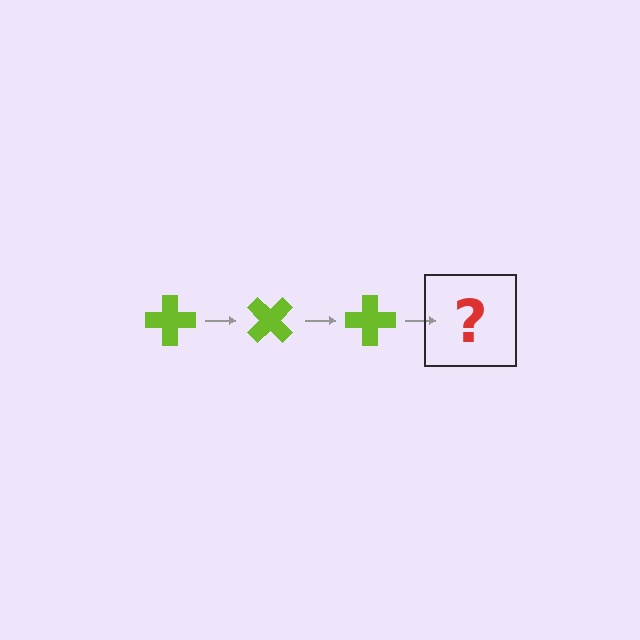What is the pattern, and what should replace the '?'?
The pattern is that the cross rotates 45 degrees each step. The '?' should be a lime cross rotated 135 degrees.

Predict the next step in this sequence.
The next step is a lime cross rotated 135 degrees.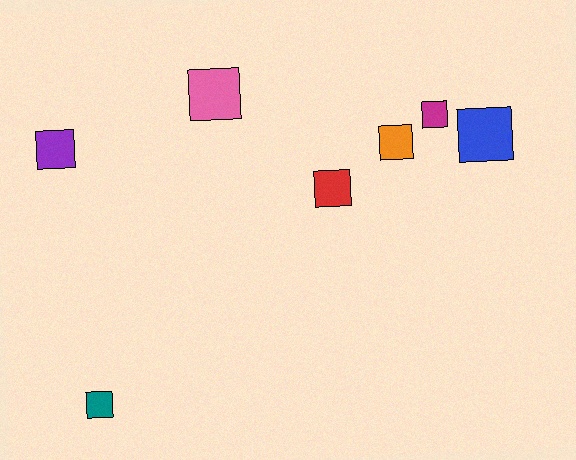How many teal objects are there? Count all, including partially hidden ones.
There is 1 teal object.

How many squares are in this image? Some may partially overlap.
There are 7 squares.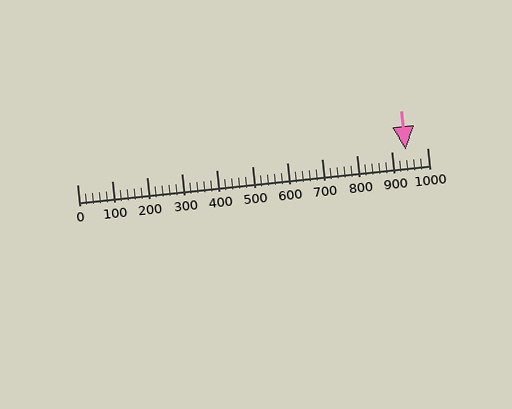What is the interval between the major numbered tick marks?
The major tick marks are spaced 100 units apart.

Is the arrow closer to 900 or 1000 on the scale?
The arrow is closer to 900.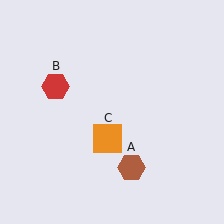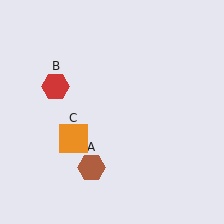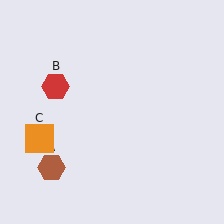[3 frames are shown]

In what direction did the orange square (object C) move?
The orange square (object C) moved left.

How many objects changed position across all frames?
2 objects changed position: brown hexagon (object A), orange square (object C).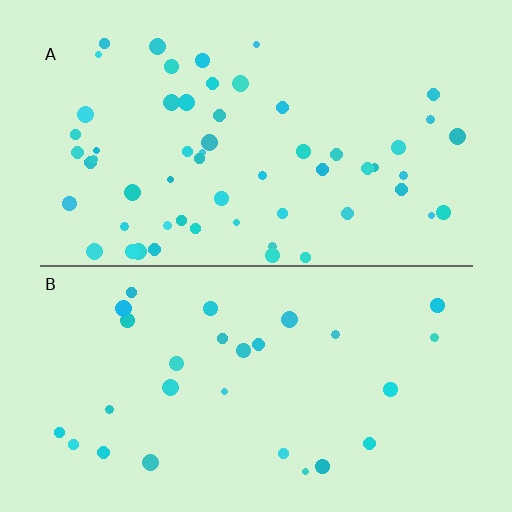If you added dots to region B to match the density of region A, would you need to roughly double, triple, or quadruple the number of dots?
Approximately double.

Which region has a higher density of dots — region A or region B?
A (the top).